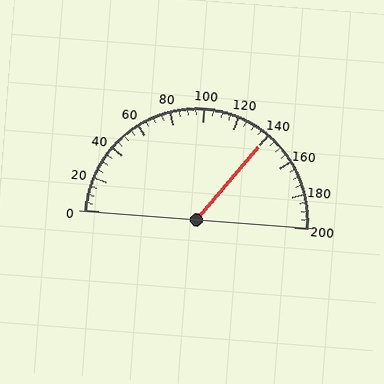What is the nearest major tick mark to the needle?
The nearest major tick mark is 140.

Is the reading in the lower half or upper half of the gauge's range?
The reading is in the upper half of the range (0 to 200).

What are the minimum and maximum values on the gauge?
The gauge ranges from 0 to 200.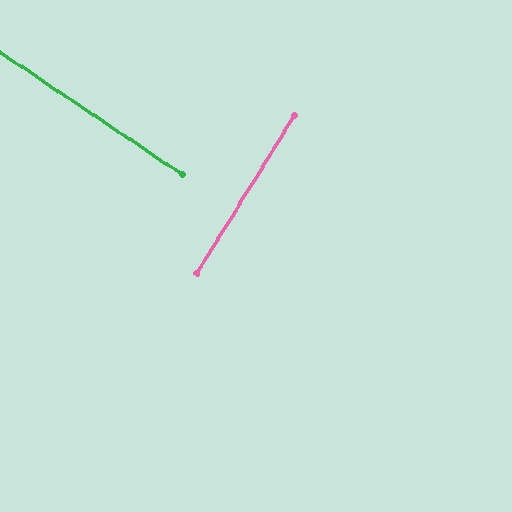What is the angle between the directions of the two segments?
Approximately 88 degrees.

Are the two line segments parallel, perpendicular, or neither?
Perpendicular — they meet at approximately 88°.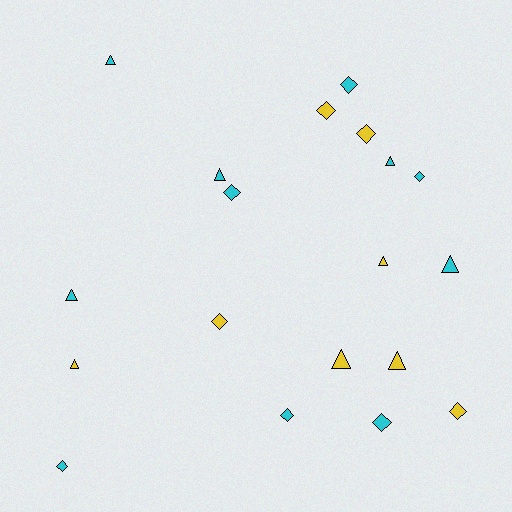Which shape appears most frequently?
Diamond, with 10 objects.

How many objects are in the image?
There are 19 objects.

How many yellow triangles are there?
There are 4 yellow triangles.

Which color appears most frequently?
Cyan, with 11 objects.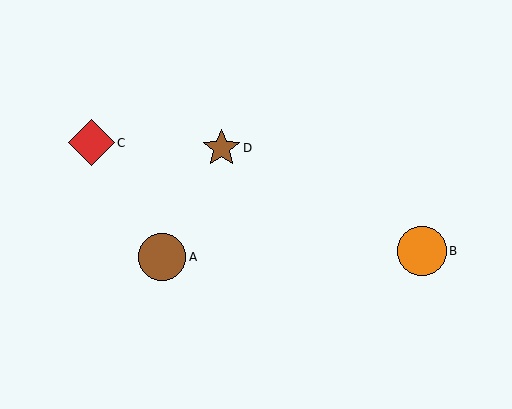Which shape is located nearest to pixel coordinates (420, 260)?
The orange circle (labeled B) at (422, 251) is nearest to that location.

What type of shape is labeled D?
Shape D is a brown star.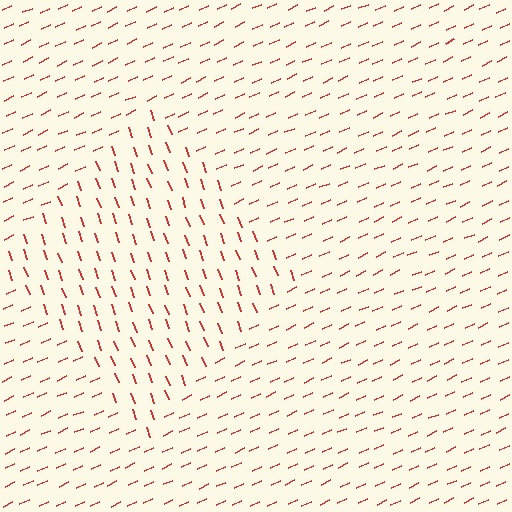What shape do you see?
I see a diamond.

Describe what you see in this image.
The image is filled with small red line segments. A diamond region in the image has lines oriented differently from the surrounding lines, creating a visible texture boundary.